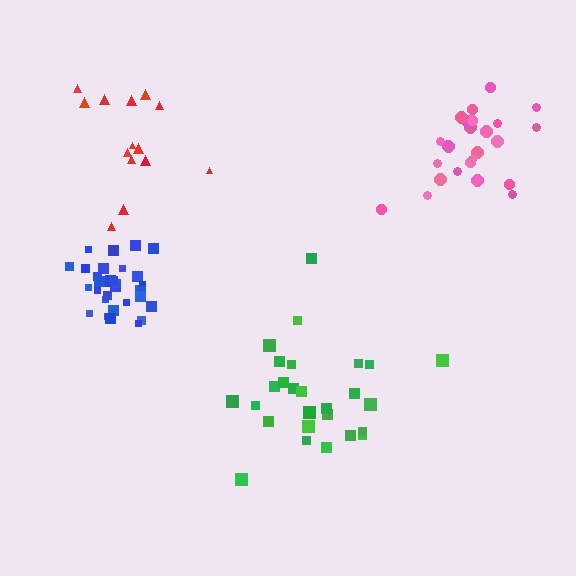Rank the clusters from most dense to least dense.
blue, pink, green, red.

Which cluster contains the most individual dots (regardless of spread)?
Blue (32).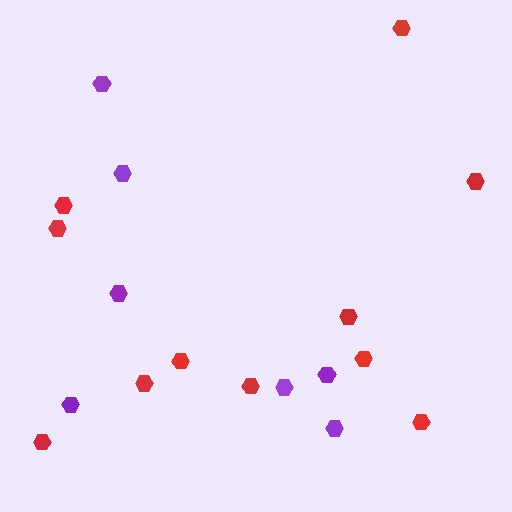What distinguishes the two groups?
There are 2 groups: one group of purple hexagons (7) and one group of red hexagons (11).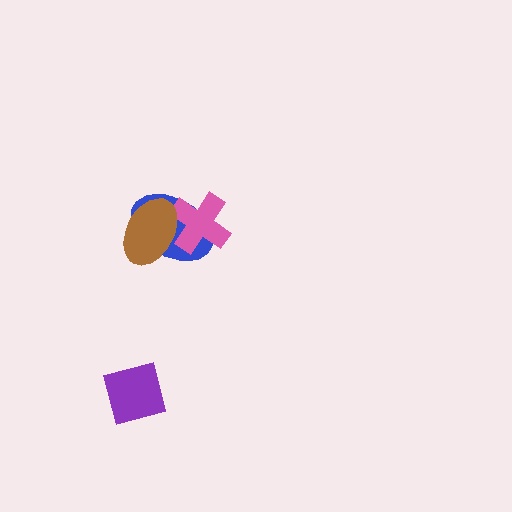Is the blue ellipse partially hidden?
Yes, it is partially covered by another shape.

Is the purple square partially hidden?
No, no other shape covers it.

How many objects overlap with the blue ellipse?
2 objects overlap with the blue ellipse.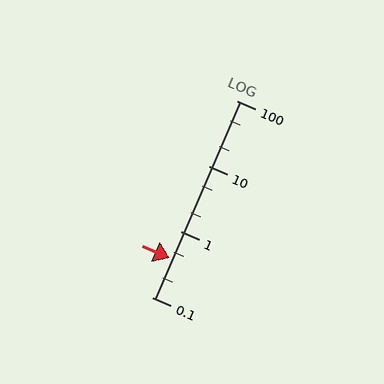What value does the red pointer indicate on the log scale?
The pointer indicates approximately 0.39.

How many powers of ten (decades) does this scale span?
The scale spans 3 decades, from 0.1 to 100.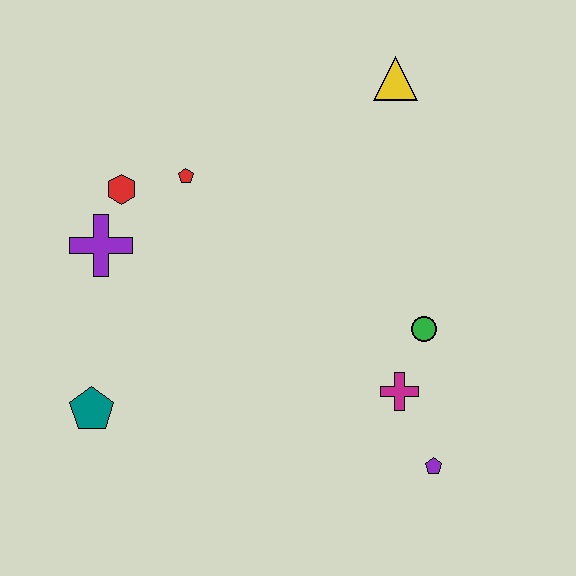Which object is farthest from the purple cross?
The purple pentagon is farthest from the purple cross.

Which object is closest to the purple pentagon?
The magenta cross is closest to the purple pentagon.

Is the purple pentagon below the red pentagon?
Yes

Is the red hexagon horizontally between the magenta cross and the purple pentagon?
No